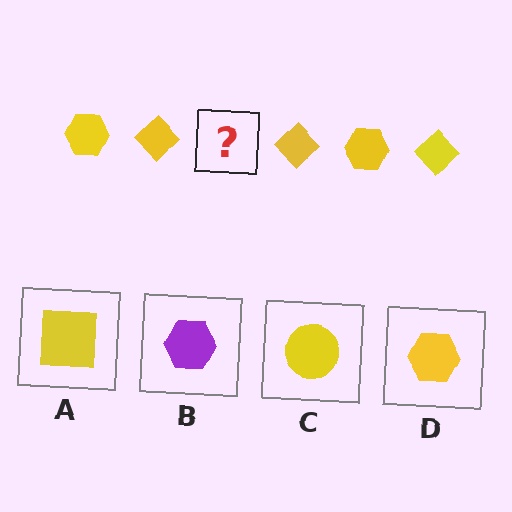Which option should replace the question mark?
Option D.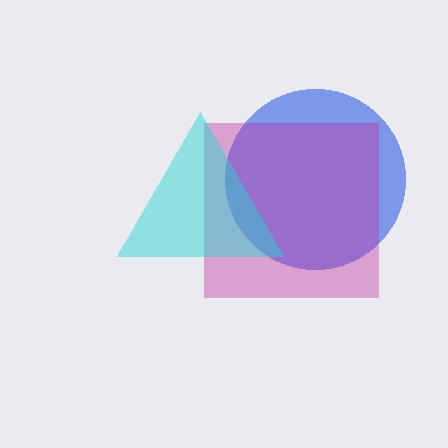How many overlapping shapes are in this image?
There are 3 overlapping shapes in the image.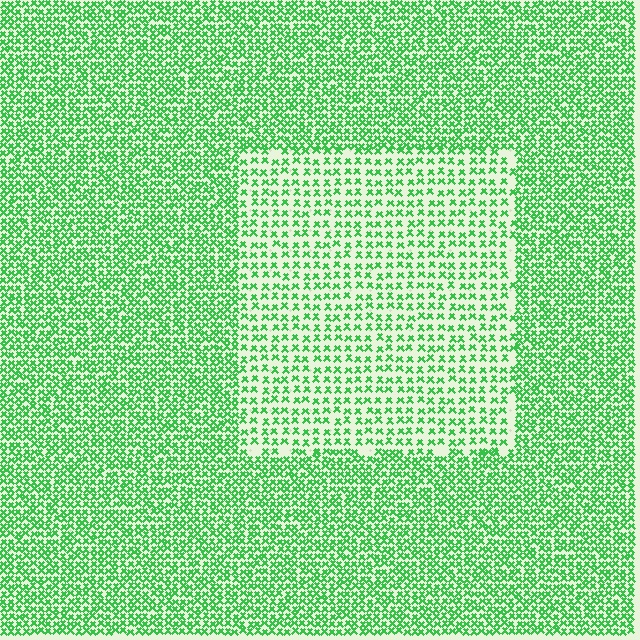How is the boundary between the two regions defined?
The boundary is defined by a change in element density (approximately 1.9x ratio). All elements are the same color, size, and shape.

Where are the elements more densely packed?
The elements are more densely packed outside the rectangle boundary.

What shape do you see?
I see a rectangle.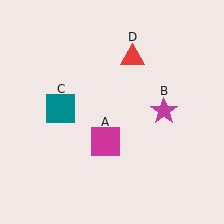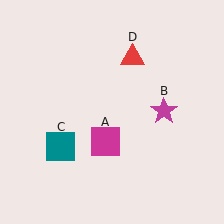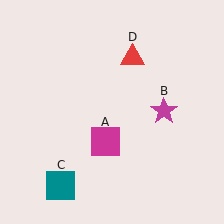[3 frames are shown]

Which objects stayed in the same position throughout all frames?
Magenta square (object A) and magenta star (object B) and red triangle (object D) remained stationary.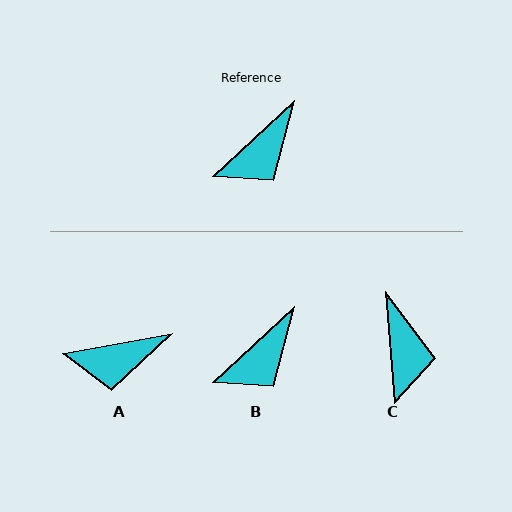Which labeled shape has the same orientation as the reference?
B.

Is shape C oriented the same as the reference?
No, it is off by about 52 degrees.